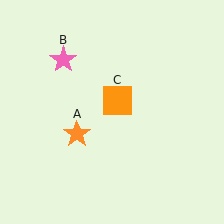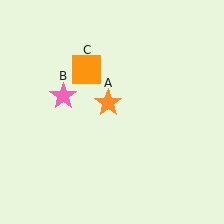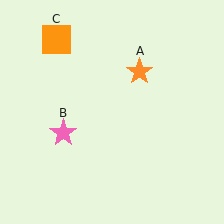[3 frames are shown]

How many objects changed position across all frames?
3 objects changed position: orange star (object A), pink star (object B), orange square (object C).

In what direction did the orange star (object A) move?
The orange star (object A) moved up and to the right.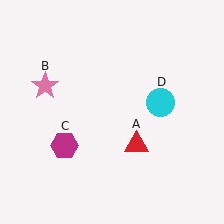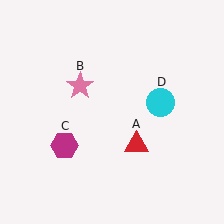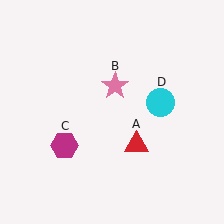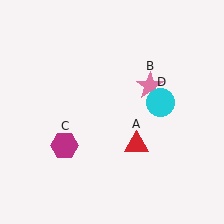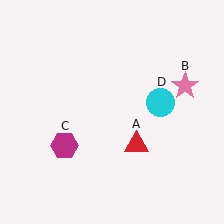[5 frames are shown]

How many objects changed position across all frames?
1 object changed position: pink star (object B).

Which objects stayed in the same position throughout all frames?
Red triangle (object A) and magenta hexagon (object C) and cyan circle (object D) remained stationary.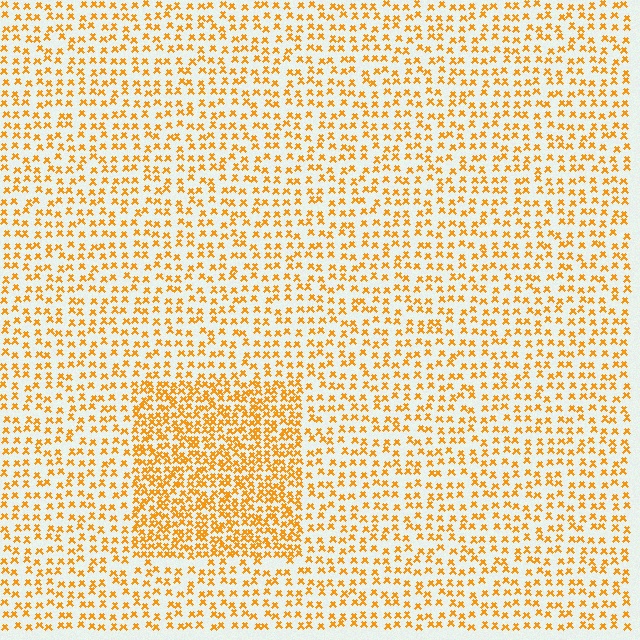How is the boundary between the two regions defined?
The boundary is defined by a change in element density (approximately 2.0x ratio). All elements are the same color, size, and shape.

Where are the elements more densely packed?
The elements are more densely packed inside the rectangle boundary.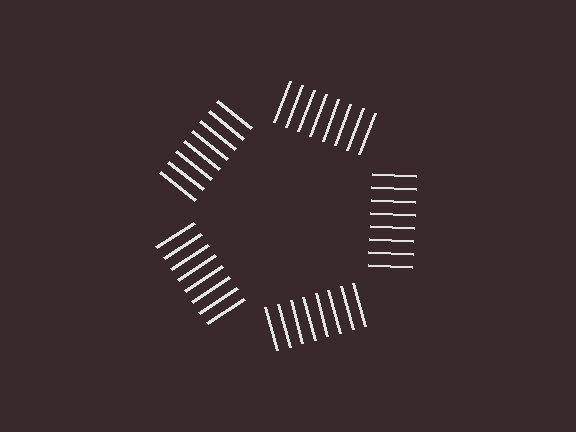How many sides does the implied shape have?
5 sides — the line-ends trace a pentagon.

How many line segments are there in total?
40 — 8 along each of the 5 edges.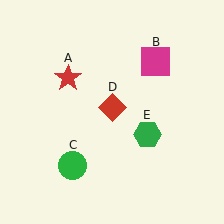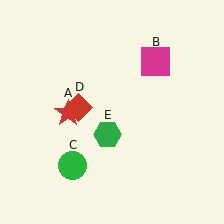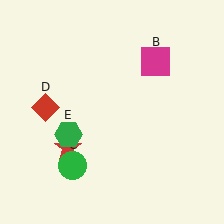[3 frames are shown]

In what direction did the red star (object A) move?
The red star (object A) moved down.